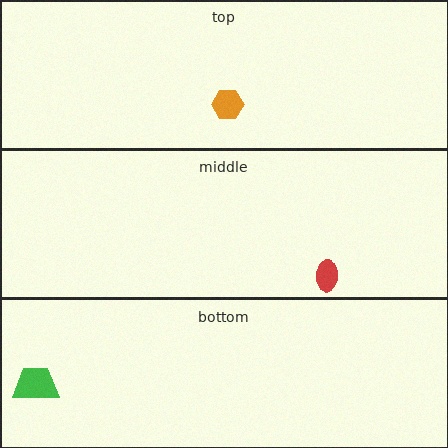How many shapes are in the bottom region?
1.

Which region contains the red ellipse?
The middle region.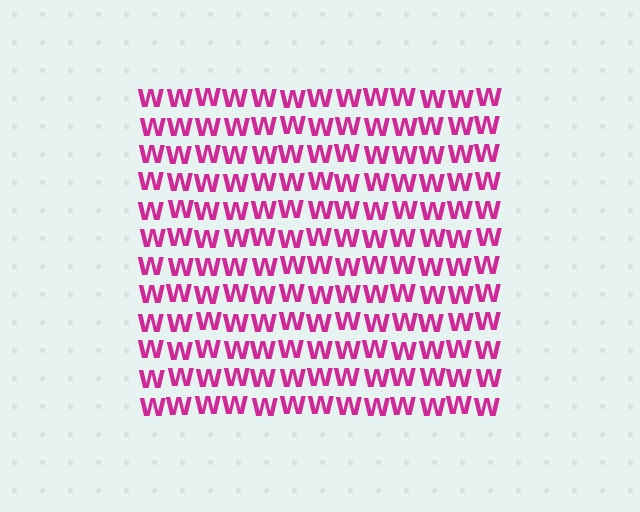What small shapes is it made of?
It is made of small letter W's.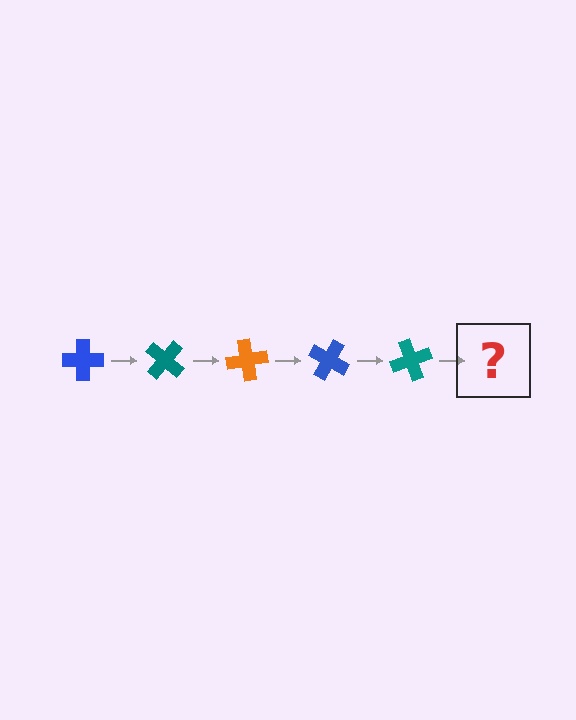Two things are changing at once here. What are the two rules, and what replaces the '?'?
The two rules are that it rotates 40 degrees each step and the color cycles through blue, teal, and orange. The '?' should be an orange cross, rotated 200 degrees from the start.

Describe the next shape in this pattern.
It should be an orange cross, rotated 200 degrees from the start.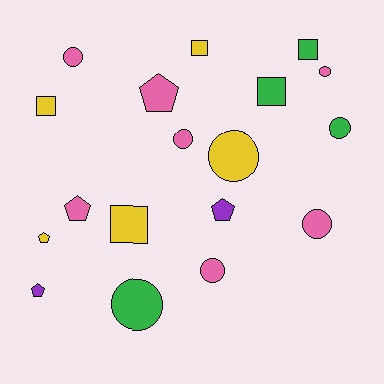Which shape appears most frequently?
Circle, with 8 objects.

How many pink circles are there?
There are 5 pink circles.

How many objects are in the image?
There are 18 objects.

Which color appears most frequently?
Pink, with 7 objects.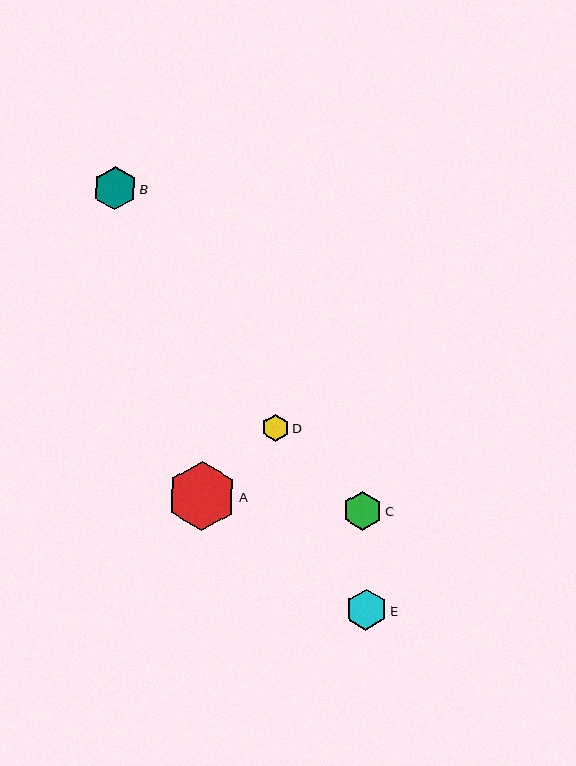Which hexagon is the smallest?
Hexagon D is the smallest with a size of approximately 27 pixels.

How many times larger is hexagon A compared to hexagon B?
Hexagon A is approximately 1.6 times the size of hexagon B.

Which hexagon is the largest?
Hexagon A is the largest with a size of approximately 69 pixels.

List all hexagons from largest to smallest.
From largest to smallest: A, B, E, C, D.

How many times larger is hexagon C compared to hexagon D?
Hexagon C is approximately 1.4 times the size of hexagon D.